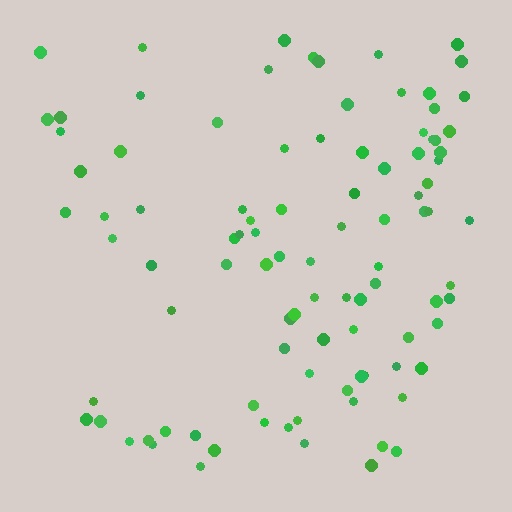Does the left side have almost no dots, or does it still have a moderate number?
Still a moderate number, just noticeably fewer than the right.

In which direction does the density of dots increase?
From left to right, with the right side densest.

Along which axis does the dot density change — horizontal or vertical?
Horizontal.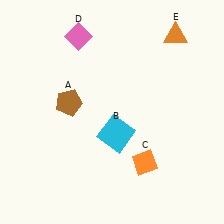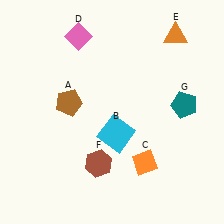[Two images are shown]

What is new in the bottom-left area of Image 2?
A brown hexagon (F) was added in the bottom-left area of Image 2.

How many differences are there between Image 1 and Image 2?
There are 2 differences between the two images.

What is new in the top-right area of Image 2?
A teal pentagon (G) was added in the top-right area of Image 2.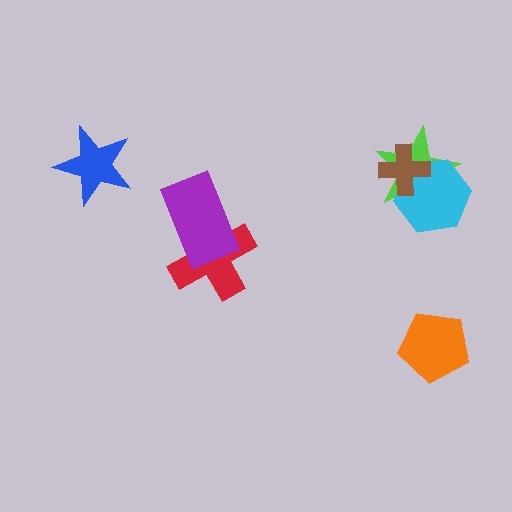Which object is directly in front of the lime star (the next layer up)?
The cyan hexagon is directly in front of the lime star.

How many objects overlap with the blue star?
0 objects overlap with the blue star.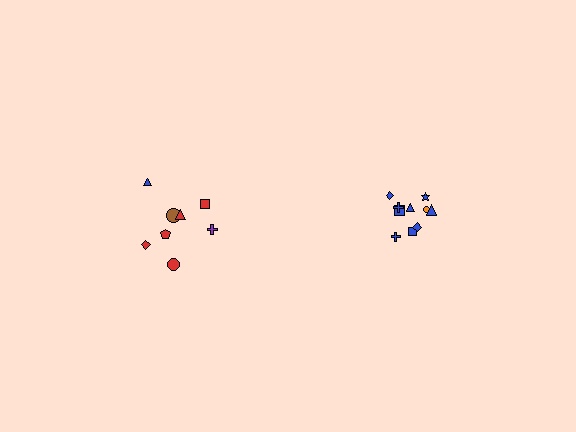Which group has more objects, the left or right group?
The right group.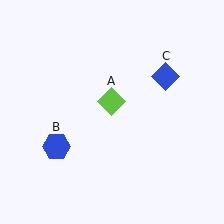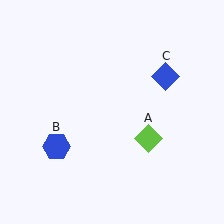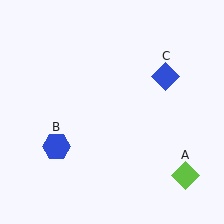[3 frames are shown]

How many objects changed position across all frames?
1 object changed position: lime diamond (object A).